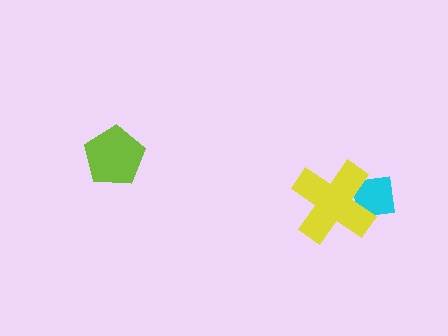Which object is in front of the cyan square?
The yellow cross is in front of the cyan square.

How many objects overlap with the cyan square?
1 object overlaps with the cyan square.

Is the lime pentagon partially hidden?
No, no other shape covers it.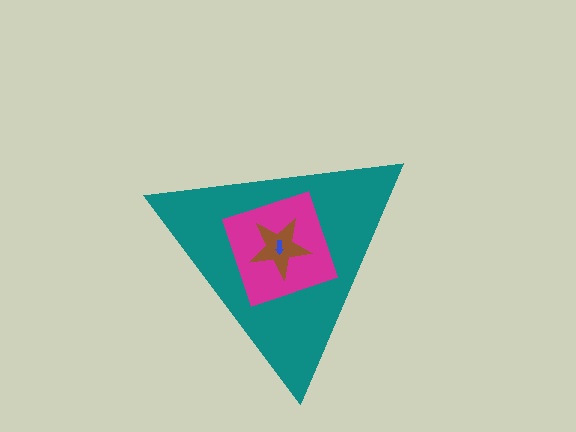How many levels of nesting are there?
4.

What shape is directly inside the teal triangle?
The magenta square.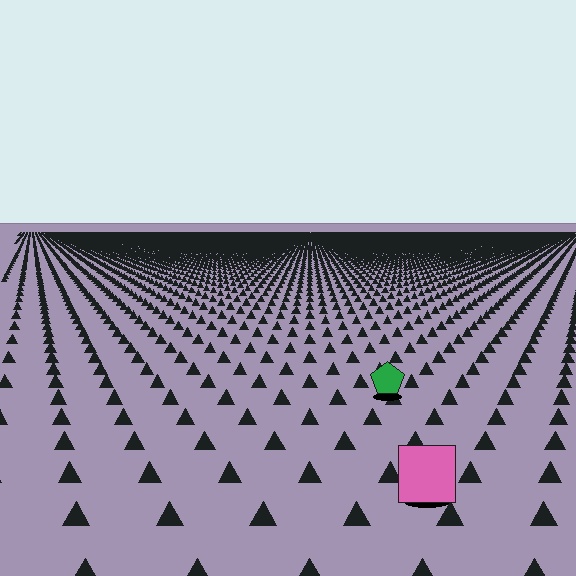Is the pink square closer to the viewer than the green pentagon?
Yes. The pink square is closer — you can tell from the texture gradient: the ground texture is coarser near it.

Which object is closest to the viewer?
The pink square is closest. The texture marks near it are larger and more spread out.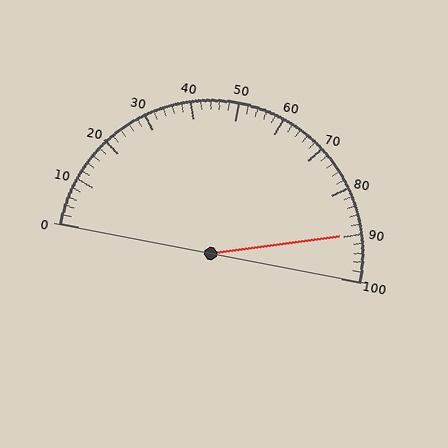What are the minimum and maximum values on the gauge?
The gauge ranges from 0 to 100.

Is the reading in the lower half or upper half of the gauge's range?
The reading is in the upper half of the range (0 to 100).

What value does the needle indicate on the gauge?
The needle indicates approximately 90.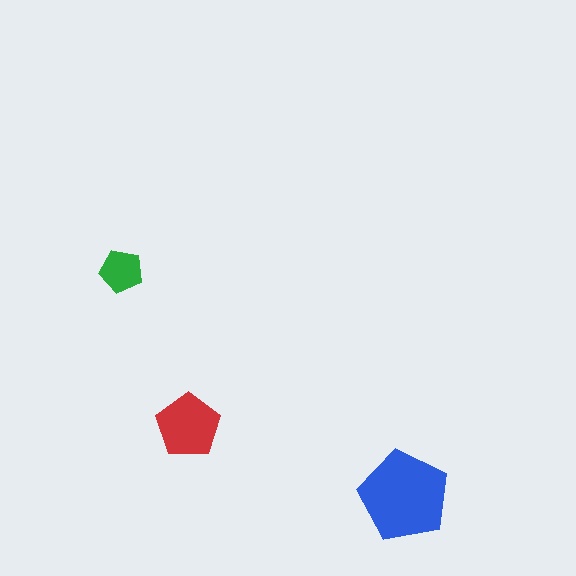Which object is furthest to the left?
The green pentagon is leftmost.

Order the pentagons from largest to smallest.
the blue one, the red one, the green one.